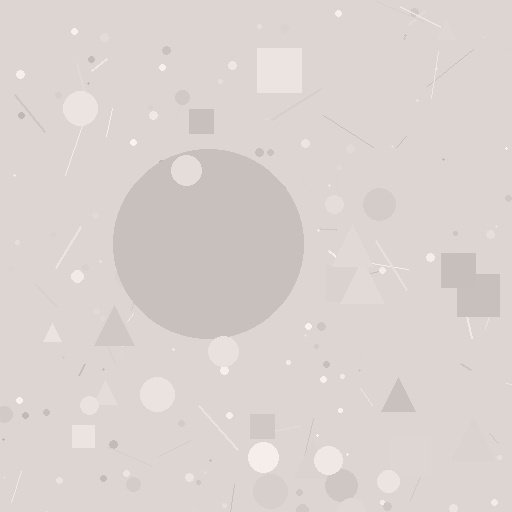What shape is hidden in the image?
A circle is hidden in the image.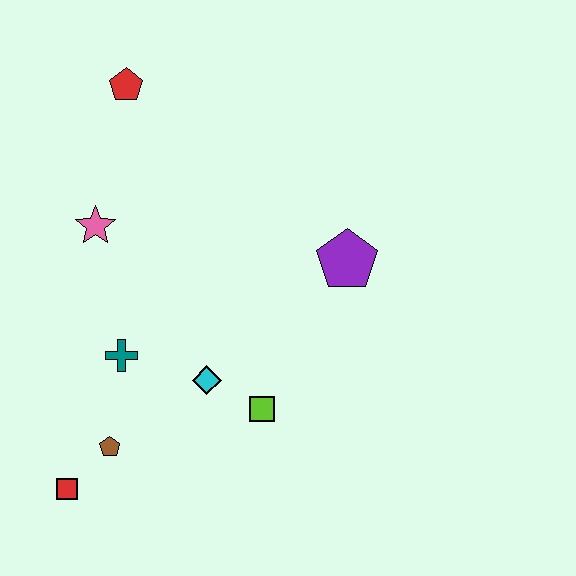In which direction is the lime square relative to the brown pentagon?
The lime square is to the right of the brown pentagon.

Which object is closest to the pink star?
The teal cross is closest to the pink star.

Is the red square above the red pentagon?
No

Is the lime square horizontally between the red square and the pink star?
No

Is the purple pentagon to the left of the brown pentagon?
No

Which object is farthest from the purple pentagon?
The red square is farthest from the purple pentagon.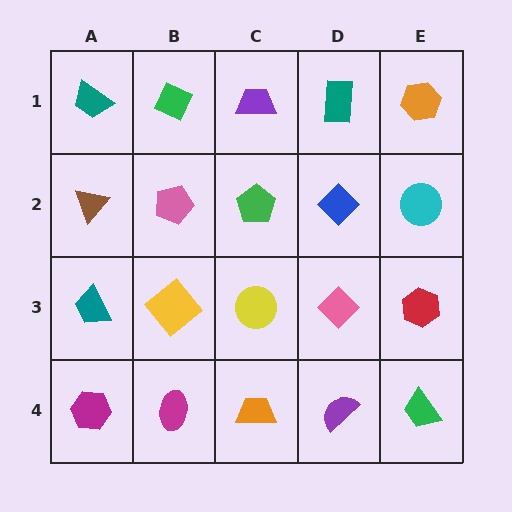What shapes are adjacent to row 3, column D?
A blue diamond (row 2, column D), a purple semicircle (row 4, column D), a yellow circle (row 3, column C), a red hexagon (row 3, column E).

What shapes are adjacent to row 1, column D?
A blue diamond (row 2, column D), a purple trapezoid (row 1, column C), an orange hexagon (row 1, column E).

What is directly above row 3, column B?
A pink pentagon.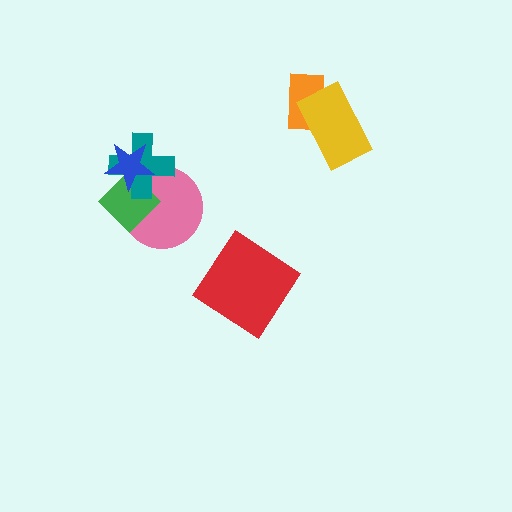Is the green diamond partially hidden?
Yes, it is partially covered by another shape.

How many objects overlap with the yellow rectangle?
1 object overlaps with the yellow rectangle.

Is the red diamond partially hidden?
No, no other shape covers it.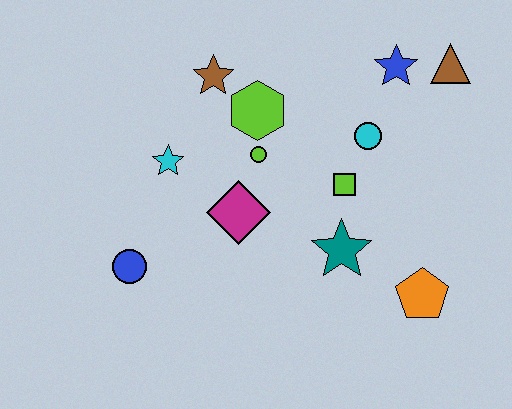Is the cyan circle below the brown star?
Yes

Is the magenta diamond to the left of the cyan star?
No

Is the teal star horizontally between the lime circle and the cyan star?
No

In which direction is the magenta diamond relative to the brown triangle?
The magenta diamond is to the left of the brown triangle.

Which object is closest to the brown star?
The lime hexagon is closest to the brown star.